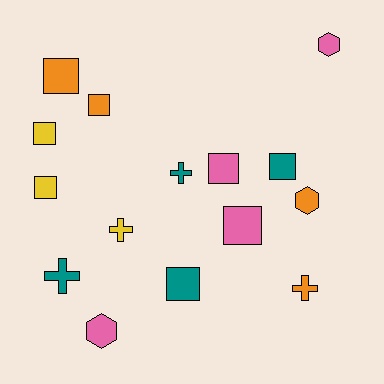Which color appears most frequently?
Pink, with 4 objects.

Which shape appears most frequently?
Square, with 8 objects.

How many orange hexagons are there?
There is 1 orange hexagon.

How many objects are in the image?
There are 15 objects.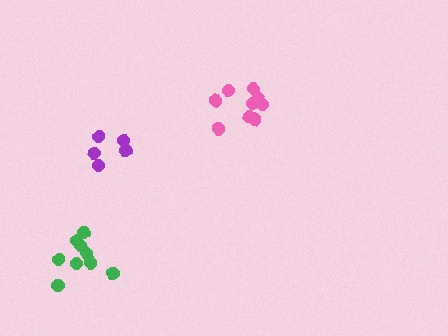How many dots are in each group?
Group 1: 9 dots, Group 2: 9 dots, Group 3: 5 dots (23 total).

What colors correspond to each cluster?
The clusters are colored: pink, green, purple.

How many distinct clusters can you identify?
There are 3 distinct clusters.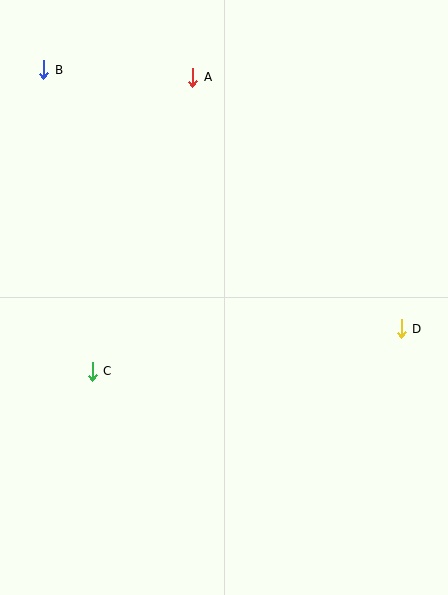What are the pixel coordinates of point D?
Point D is at (401, 329).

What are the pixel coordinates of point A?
Point A is at (193, 77).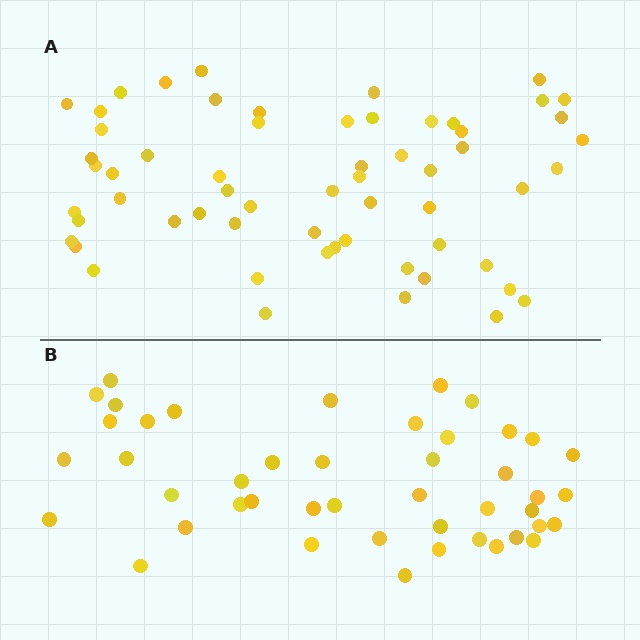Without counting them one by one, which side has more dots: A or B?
Region A (the top region) has more dots.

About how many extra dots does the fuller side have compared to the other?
Region A has approximately 15 more dots than region B.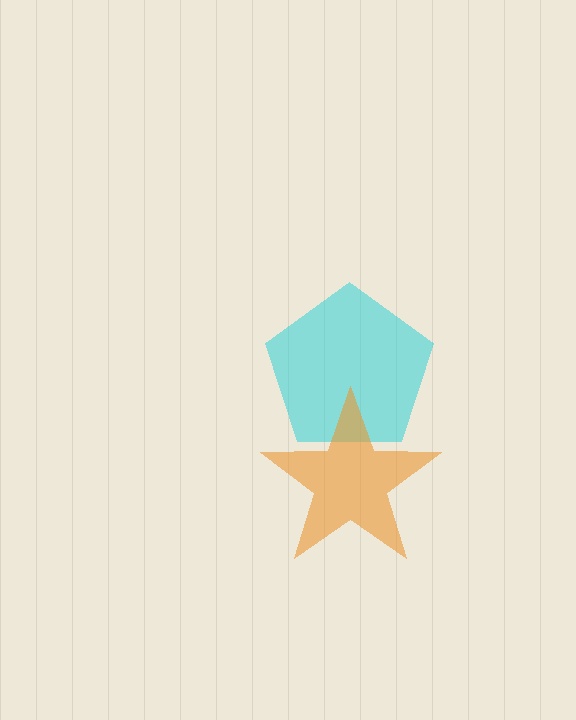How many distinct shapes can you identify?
There are 2 distinct shapes: a cyan pentagon, an orange star.